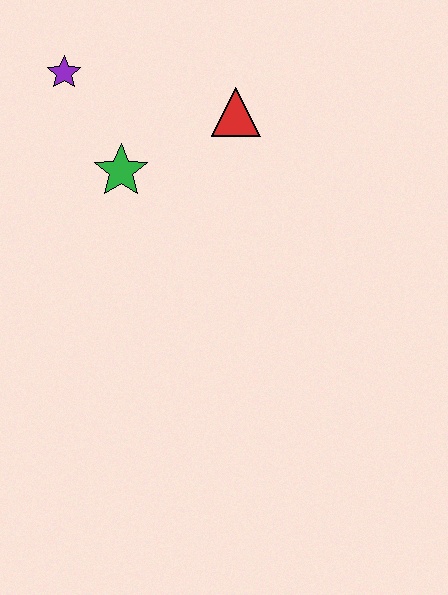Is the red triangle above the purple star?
No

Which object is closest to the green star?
The purple star is closest to the green star.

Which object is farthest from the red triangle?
The purple star is farthest from the red triangle.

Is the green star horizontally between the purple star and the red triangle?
Yes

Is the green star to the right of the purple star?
Yes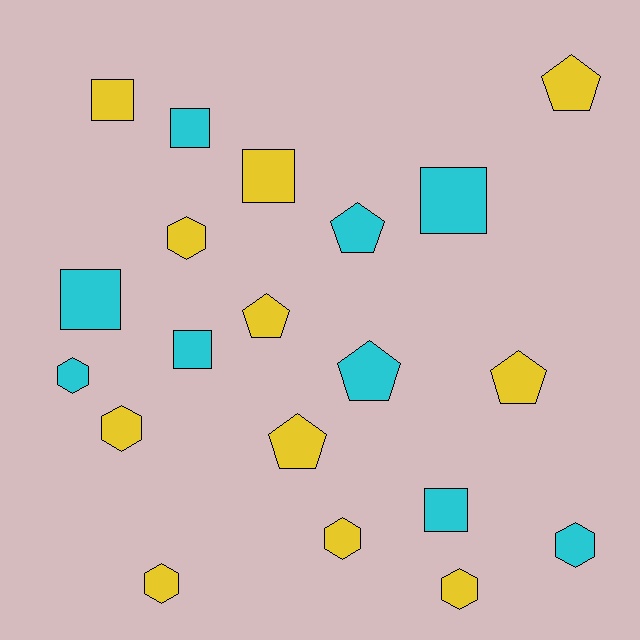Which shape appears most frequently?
Square, with 7 objects.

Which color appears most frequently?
Yellow, with 11 objects.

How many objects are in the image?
There are 20 objects.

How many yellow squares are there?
There are 2 yellow squares.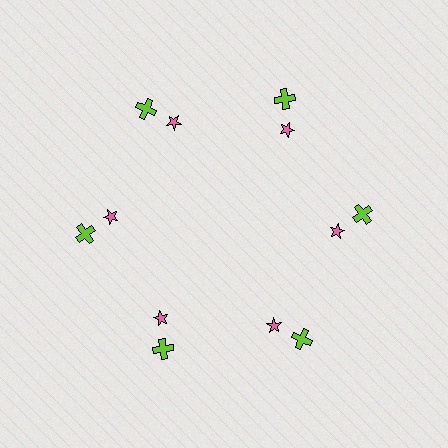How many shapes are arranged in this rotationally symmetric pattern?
There are 12 shapes, arranged in 6 groups of 2.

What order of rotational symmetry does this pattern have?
This pattern has 6-fold rotational symmetry.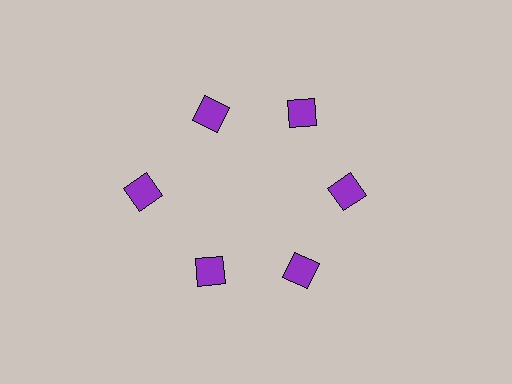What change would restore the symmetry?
The symmetry would be restored by moving it inward, back onto the ring so that all 6 squares sit at equal angles and equal distance from the center.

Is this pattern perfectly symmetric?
No. The 6 purple squares are arranged in a ring, but one element near the 9 o'clock position is pushed outward from the center, breaking the 6-fold rotational symmetry.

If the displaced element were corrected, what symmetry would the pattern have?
It would have 6-fold rotational symmetry — the pattern would map onto itself every 60 degrees.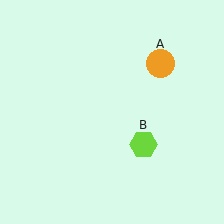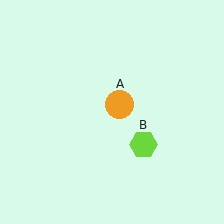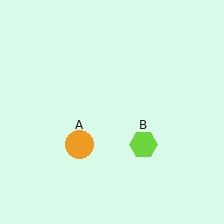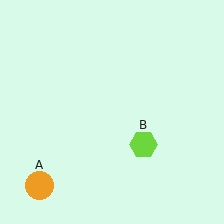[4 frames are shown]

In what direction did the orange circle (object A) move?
The orange circle (object A) moved down and to the left.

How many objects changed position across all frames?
1 object changed position: orange circle (object A).